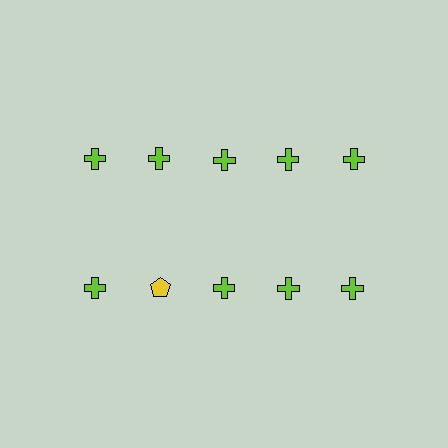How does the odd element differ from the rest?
It differs in both color (yellow instead of lime) and shape (pentagon instead of cross).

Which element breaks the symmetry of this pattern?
The yellow pentagon in the second row, second from left column breaks the symmetry. All other shapes are lime crosses.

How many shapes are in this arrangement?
There are 10 shapes arranged in a grid pattern.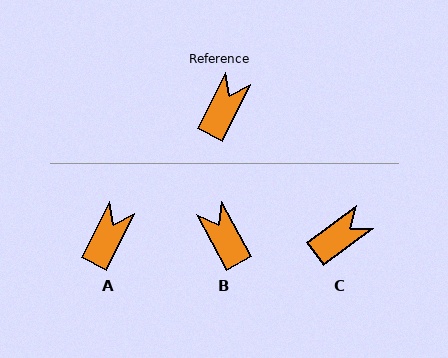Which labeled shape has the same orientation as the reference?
A.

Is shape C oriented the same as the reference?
No, it is off by about 28 degrees.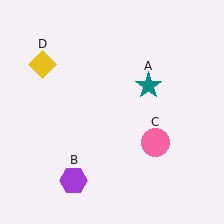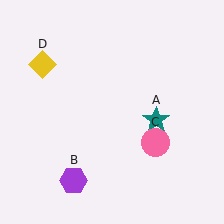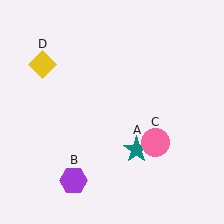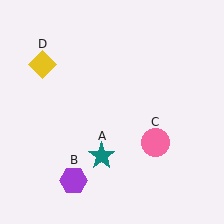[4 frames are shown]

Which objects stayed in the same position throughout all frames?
Purple hexagon (object B) and pink circle (object C) and yellow diamond (object D) remained stationary.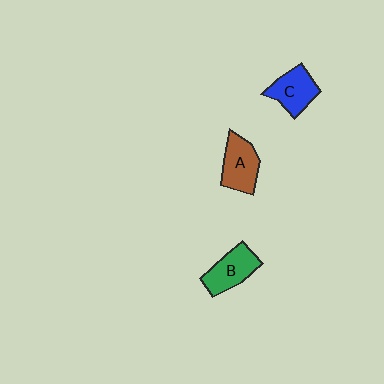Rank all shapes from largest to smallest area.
From largest to smallest: A (brown), B (green), C (blue).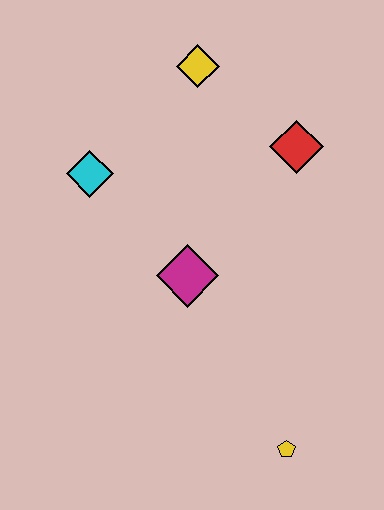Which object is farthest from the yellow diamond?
The yellow pentagon is farthest from the yellow diamond.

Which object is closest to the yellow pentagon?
The magenta diamond is closest to the yellow pentagon.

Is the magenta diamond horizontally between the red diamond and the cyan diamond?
Yes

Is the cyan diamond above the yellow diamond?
No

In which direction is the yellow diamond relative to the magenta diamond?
The yellow diamond is above the magenta diamond.